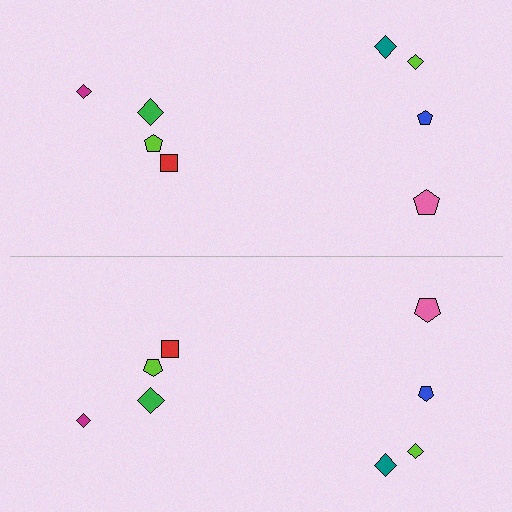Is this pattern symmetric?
Yes, this pattern has bilateral (reflection) symmetry.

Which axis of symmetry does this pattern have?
The pattern has a horizontal axis of symmetry running through the center of the image.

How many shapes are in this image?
There are 16 shapes in this image.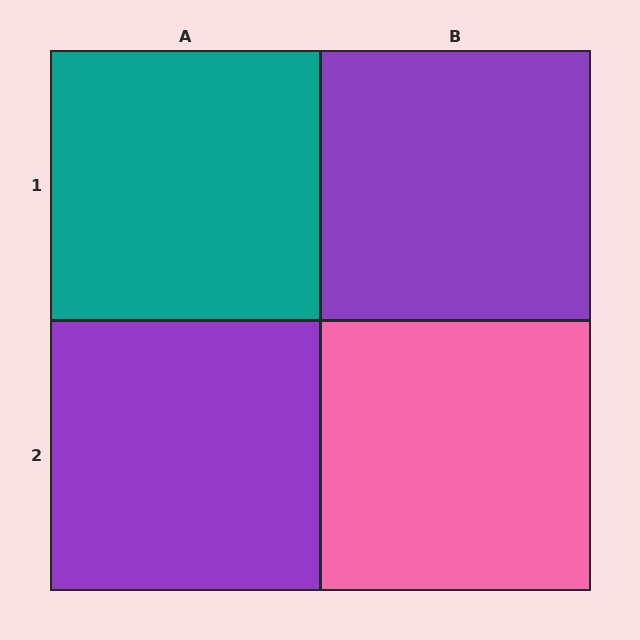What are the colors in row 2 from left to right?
Purple, pink.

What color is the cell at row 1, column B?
Purple.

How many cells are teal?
1 cell is teal.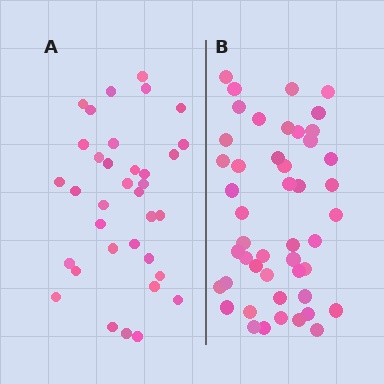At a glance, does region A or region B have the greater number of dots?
Region B (the right region) has more dots.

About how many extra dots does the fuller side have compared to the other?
Region B has roughly 12 or so more dots than region A.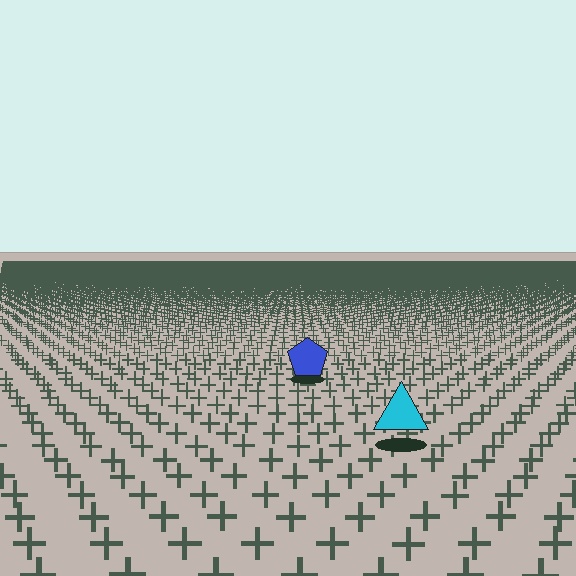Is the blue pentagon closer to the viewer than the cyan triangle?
No. The cyan triangle is closer — you can tell from the texture gradient: the ground texture is coarser near it.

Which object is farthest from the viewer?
The blue pentagon is farthest from the viewer. It appears smaller and the ground texture around it is denser.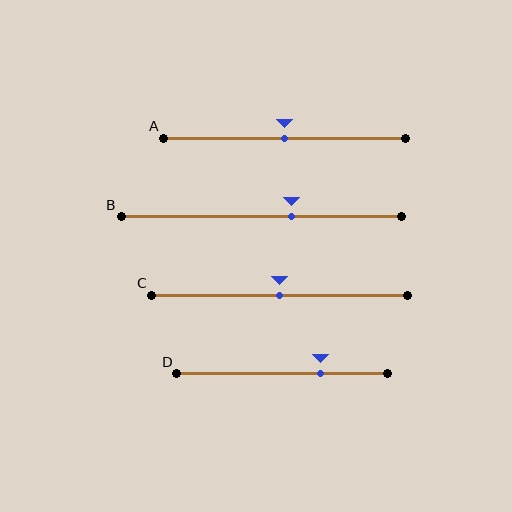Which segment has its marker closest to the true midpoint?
Segment A has its marker closest to the true midpoint.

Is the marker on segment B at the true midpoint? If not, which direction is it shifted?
No, the marker on segment B is shifted to the right by about 11% of the segment length.